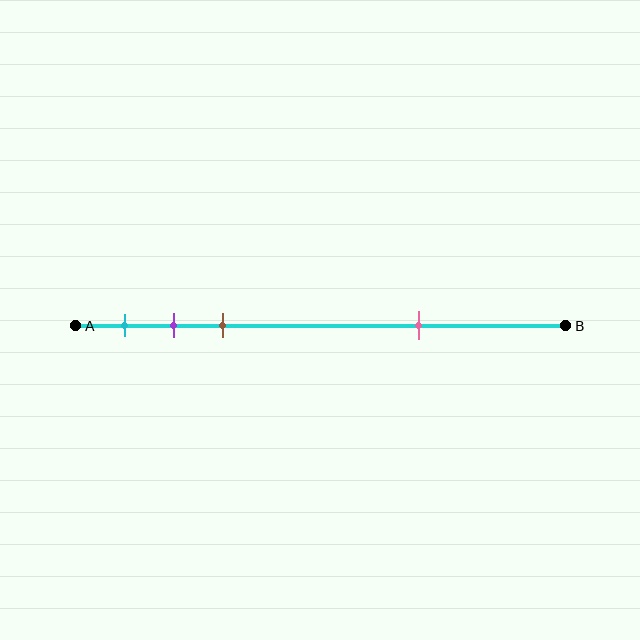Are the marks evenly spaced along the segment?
No, the marks are not evenly spaced.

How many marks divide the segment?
There are 4 marks dividing the segment.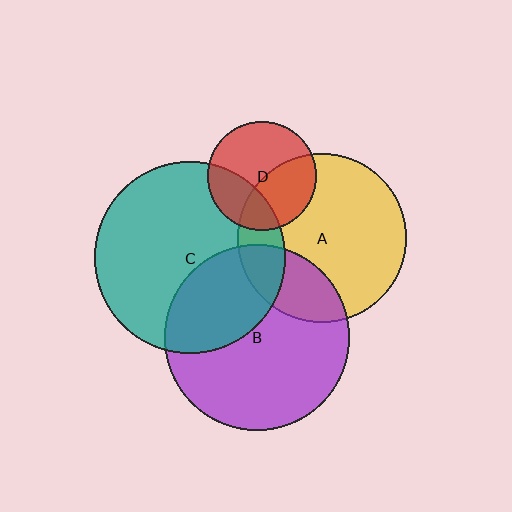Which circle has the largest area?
Circle C (teal).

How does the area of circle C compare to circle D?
Approximately 3.1 times.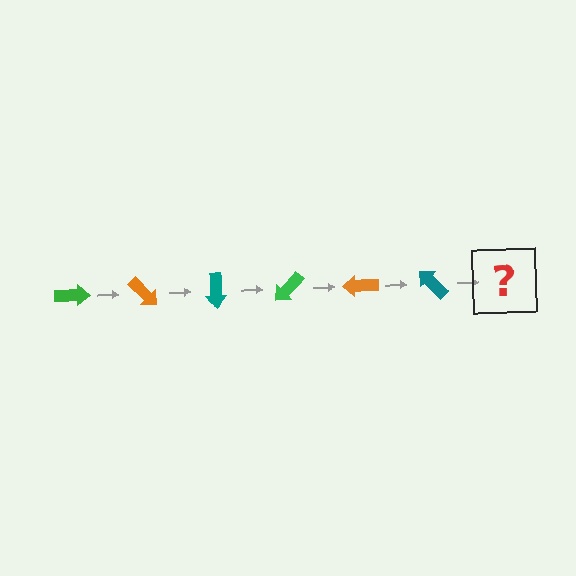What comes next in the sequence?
The next element should be a green arrow, rotated 270 degrees from the start.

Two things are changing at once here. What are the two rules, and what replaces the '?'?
The two rules are that it rotates 45 degrees each step and the color cycles through green, orange, and teal. The '?' should be a green arrow, rotated 270 degrees from the start.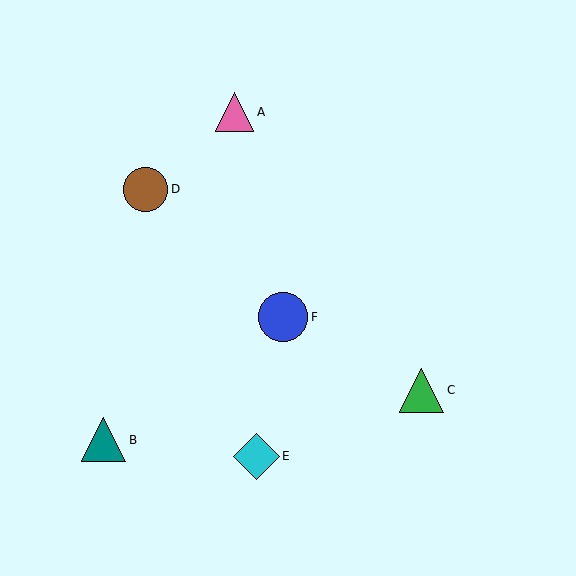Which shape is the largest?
The blue circle (labeled F) is the largest.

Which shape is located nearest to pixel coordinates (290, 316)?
The blue circle (labeled F) at (283, 317) is nearest to that location.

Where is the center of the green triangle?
The center of the green triangle is at (422, 390).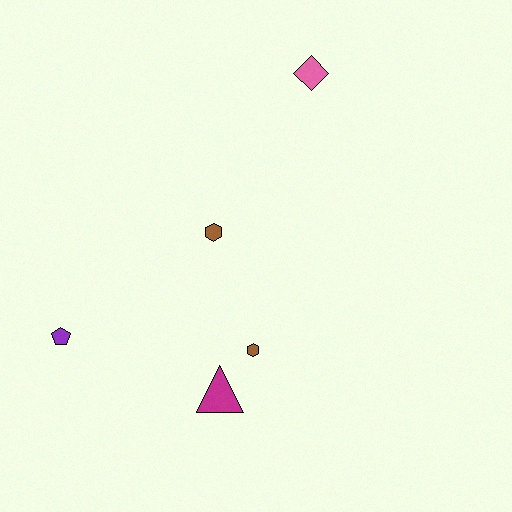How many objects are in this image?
There are 5 objects.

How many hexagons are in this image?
There are 2 hexagons.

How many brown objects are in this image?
There are 2 brown objects.